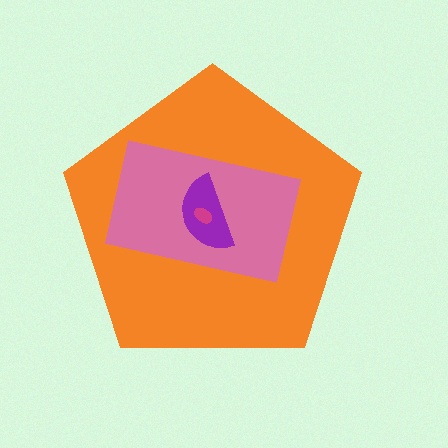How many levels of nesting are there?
4.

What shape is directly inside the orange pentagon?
The pink rectangle.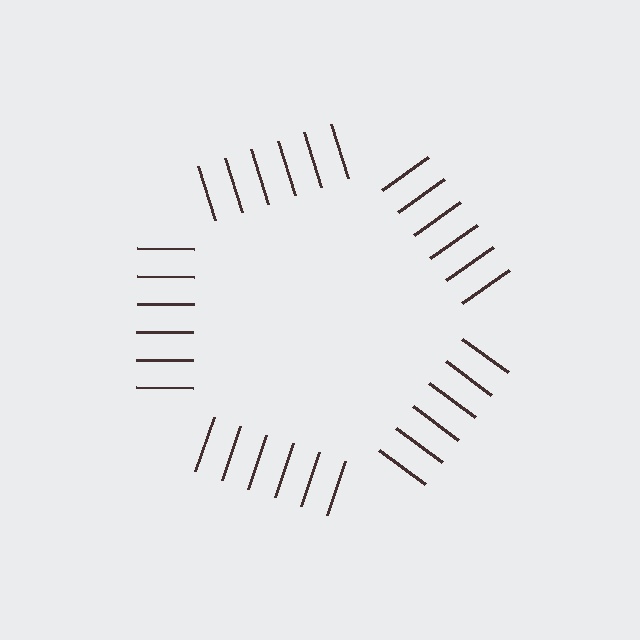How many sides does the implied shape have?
5 sides — the line-ends trace a pentagon.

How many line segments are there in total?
30 — 6 along each of the 5 edges.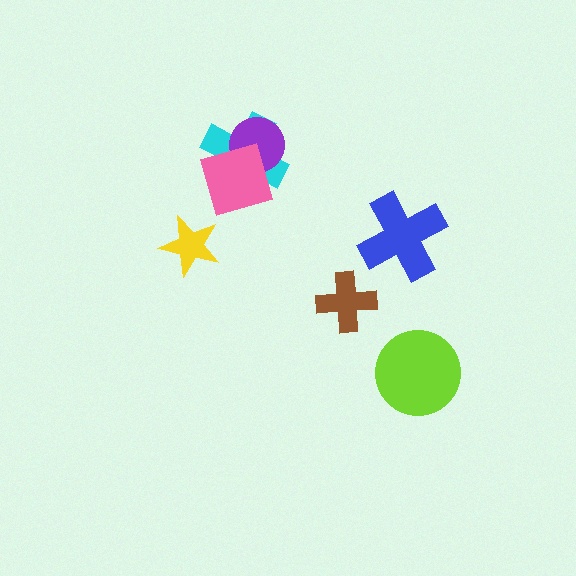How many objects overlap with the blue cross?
0 objects overlap with the blue cross.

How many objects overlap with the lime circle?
0 objects overlap with the lime circle.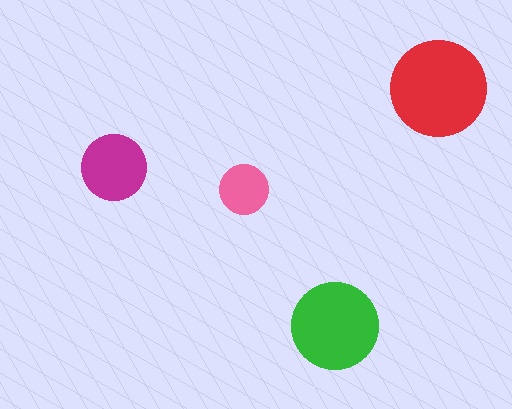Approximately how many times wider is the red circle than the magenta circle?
About 1.5 times wider.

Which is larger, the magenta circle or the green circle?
The green one.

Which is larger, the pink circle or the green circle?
The green one.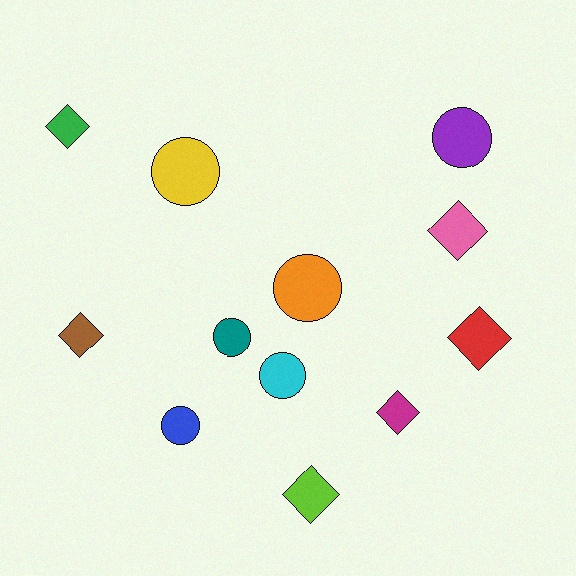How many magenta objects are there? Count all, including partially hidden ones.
There is 1 magenta object.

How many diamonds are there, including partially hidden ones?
There are 6 diamonds.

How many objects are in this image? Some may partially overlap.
There are 12 objects.